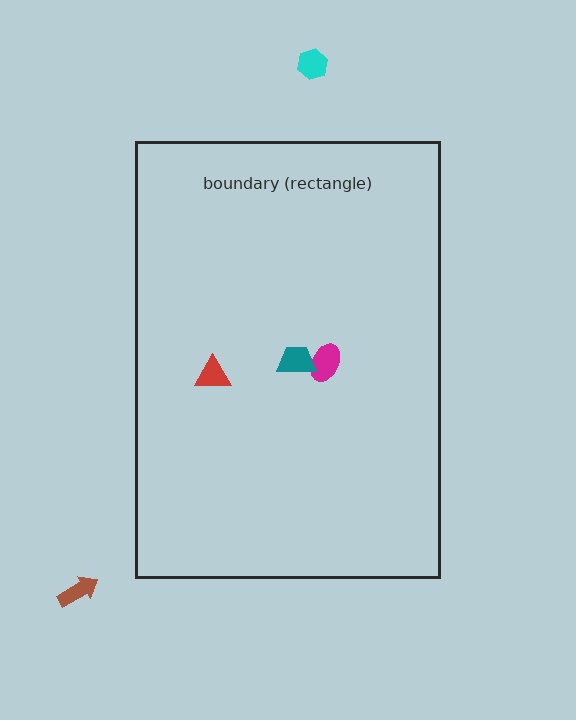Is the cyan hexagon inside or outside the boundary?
Outside.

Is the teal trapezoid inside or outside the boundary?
Inside.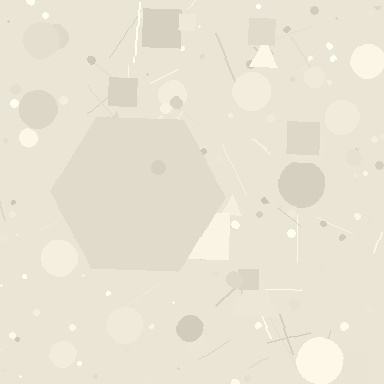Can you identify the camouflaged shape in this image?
The camouflaged shape is a hexagon.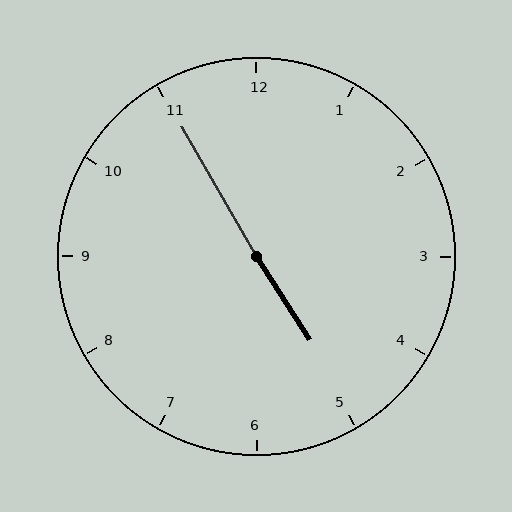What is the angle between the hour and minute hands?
Approximately 178 degrees.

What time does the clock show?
4:55.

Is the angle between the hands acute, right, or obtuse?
It is obtuse.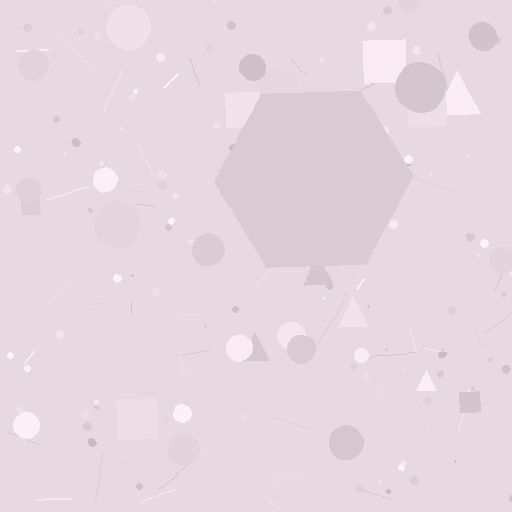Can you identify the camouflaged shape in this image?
The camouflaged shape is a hexagon.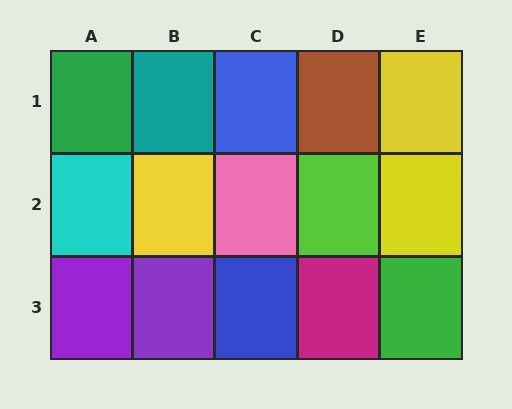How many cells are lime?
1 cell is lime.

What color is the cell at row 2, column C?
Pink.